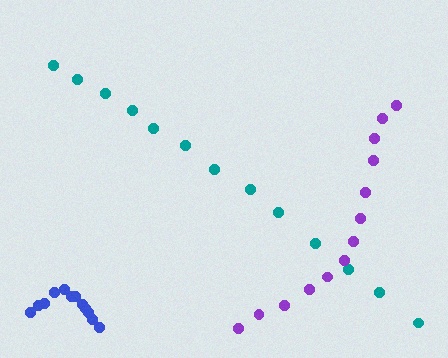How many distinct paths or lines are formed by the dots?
There are 3 distinct paths.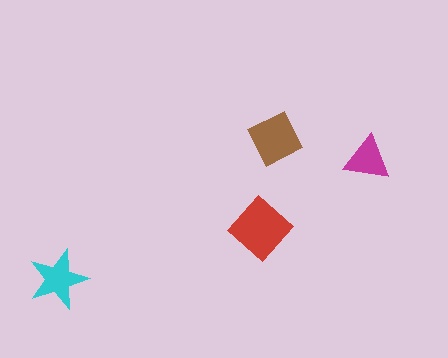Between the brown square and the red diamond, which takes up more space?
The red diamond.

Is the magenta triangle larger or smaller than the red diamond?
Smaller.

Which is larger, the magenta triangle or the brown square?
The brown square.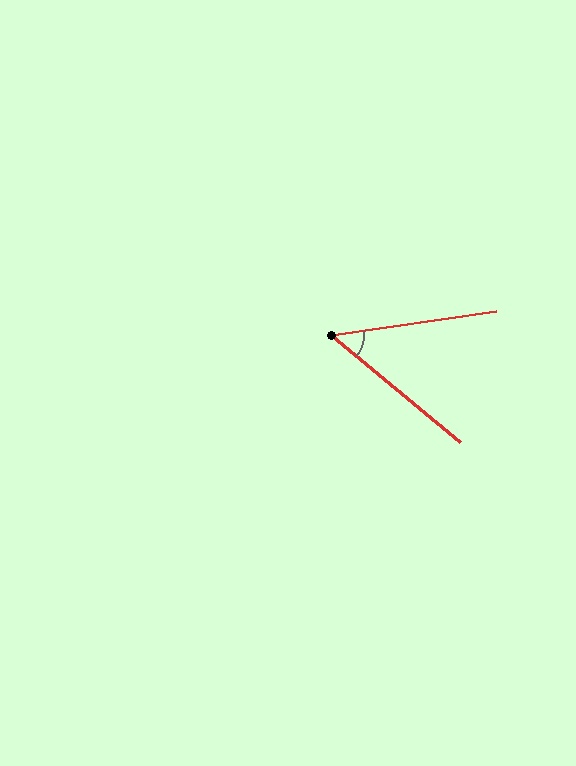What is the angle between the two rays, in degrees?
Approximately 48 degrees.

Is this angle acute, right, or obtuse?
It is acute.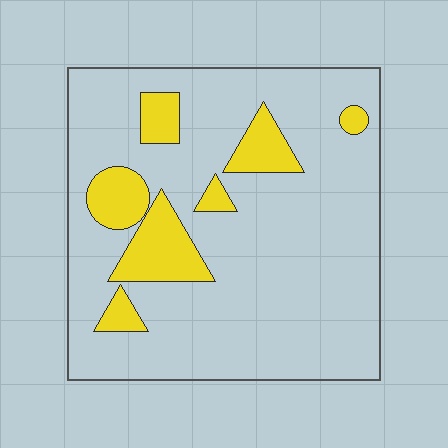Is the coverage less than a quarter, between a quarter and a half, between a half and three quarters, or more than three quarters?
Less than a quarter.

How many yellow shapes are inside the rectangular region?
7.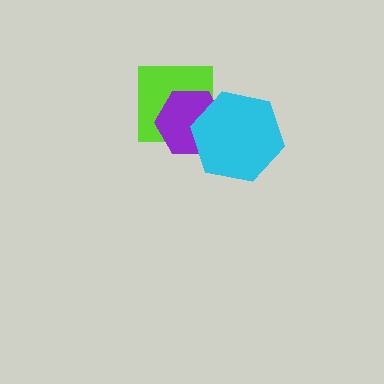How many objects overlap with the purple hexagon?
2 objects overlap with the purple hexagon.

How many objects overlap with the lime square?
2 objects overlap with the lime square.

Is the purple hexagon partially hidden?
Yes, it is partially covered by another shape.